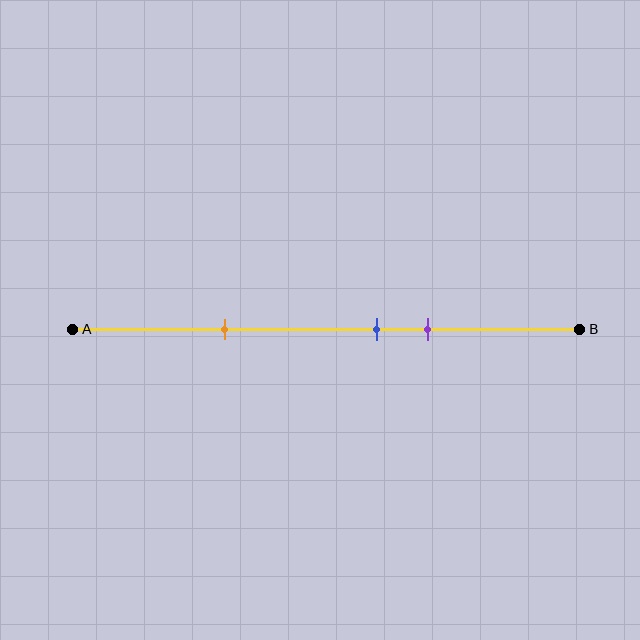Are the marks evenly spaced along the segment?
No, the marks are not evenly spaced.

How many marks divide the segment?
There are 3 marks dividing the segment.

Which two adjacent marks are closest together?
The blue and purple marks are the closest adjacent pair.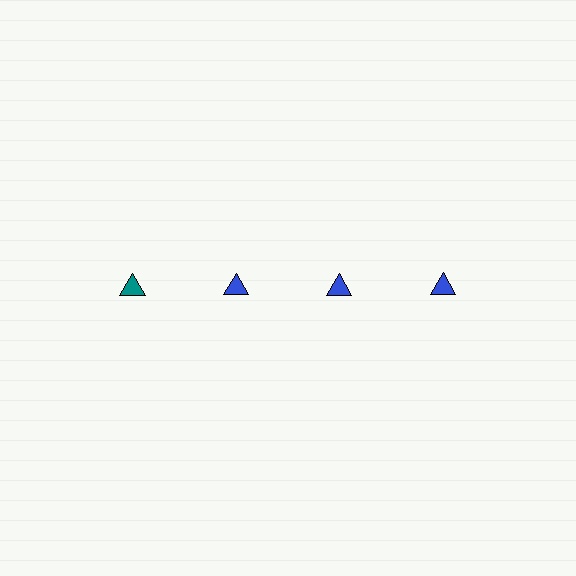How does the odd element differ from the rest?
It has a different color: teal instead of blue.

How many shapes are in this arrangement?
There are 4 shapes arranged in a grid pattern.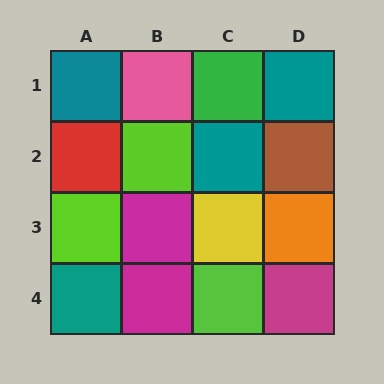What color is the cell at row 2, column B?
Lime.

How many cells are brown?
1 cell is brown.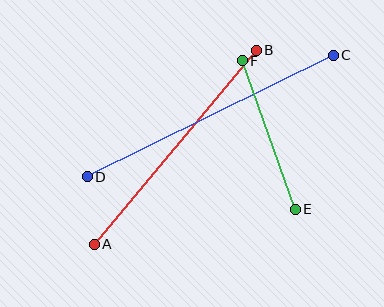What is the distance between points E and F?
The distance is approximately 158 pixels.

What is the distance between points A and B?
The distance is approximately 253 pixels.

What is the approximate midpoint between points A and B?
The midpoint is at approximately (175, 147) pixels.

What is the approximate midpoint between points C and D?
The midpoint is at approximately (210, 116) pixels.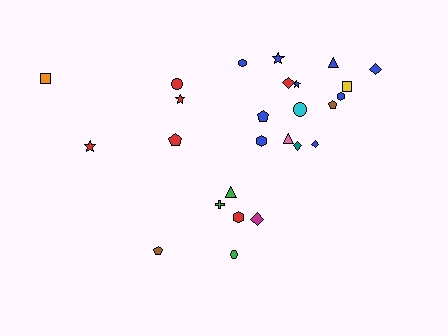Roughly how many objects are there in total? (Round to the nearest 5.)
Roughly 25 objects in total.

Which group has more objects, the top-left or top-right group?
The top-right group.